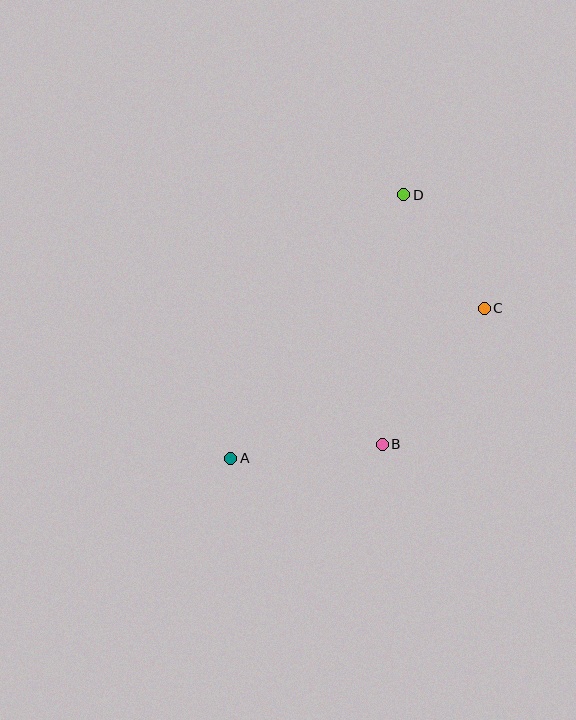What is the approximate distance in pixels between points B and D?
The distance between B and D is approximately 250 pixels.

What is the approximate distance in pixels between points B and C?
The distance between B and C is approximately 170 pixels.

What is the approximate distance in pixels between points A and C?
The distance between A and C is approximately 295 pixels.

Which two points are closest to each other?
Points C and D are closest to each other.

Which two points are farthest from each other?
Points A and D are farthest from each other.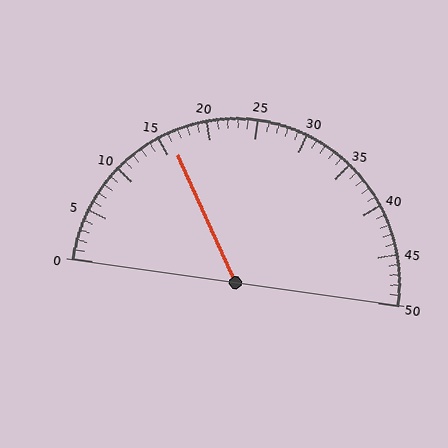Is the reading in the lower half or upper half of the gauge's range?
The reading is in the lower half of the range (0 to 50).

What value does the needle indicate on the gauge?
The needle indicates approximately 16.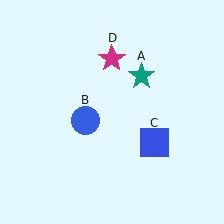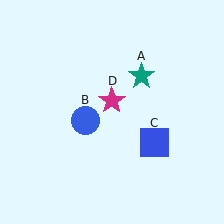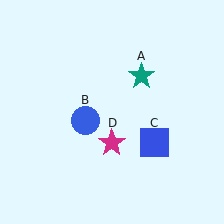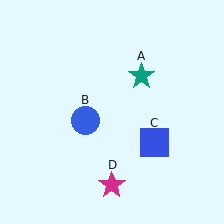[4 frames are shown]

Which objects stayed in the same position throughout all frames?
Teal star (object A) and blue circle (object B) and blue square (object C) remained stationary.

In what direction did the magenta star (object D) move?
The magenta star (object D) moved down.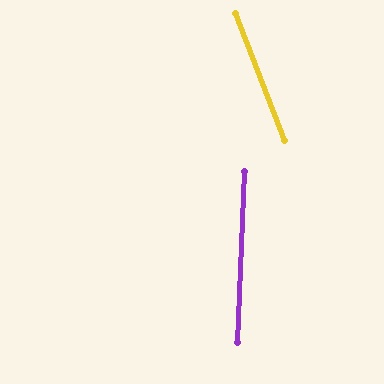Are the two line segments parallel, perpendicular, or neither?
Neither parallel nor perpendicular — they differ by about 23°.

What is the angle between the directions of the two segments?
Approximately 23 degrees.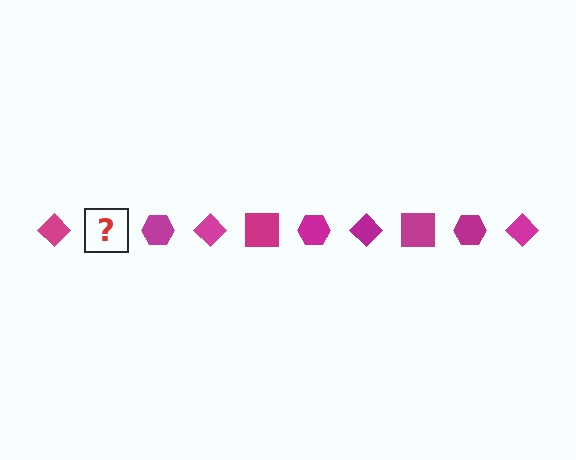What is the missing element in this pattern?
The missing element is a magenta square.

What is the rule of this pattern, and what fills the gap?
The rule is that the pattern cycles through diamond, square, hexagon shapes in magenta. The gap should be filled with a magenta square.